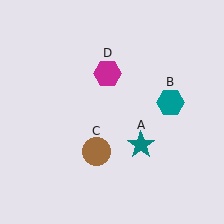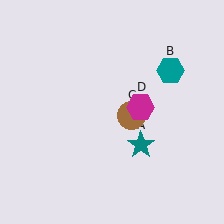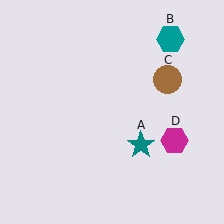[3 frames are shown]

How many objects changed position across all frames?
3 objects changed position: teal hexagon (object B), brown circle (object C), magenta hexagon (object D).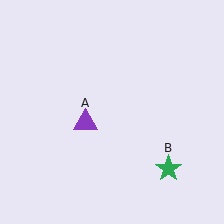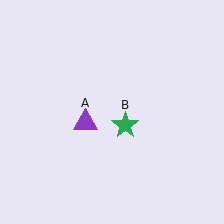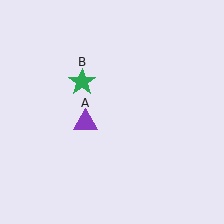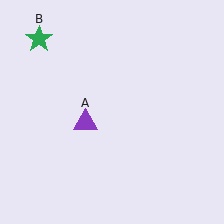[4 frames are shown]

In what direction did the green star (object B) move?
The green star (object B) moved up and to the left.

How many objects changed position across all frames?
1 object changed position: green star (object B).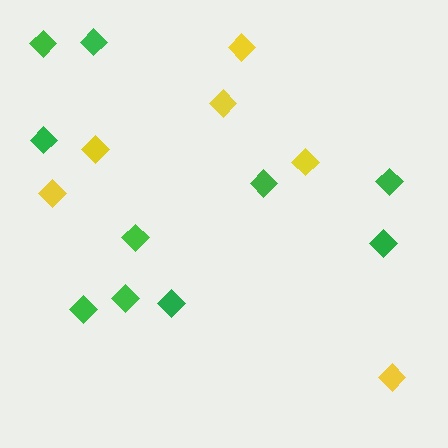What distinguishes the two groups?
There are 2 groups: one group of green diamonds (10) and one group of yellow diamonds (6).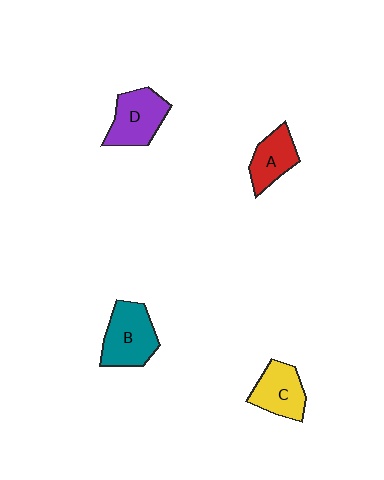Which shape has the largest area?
Shape B (teal).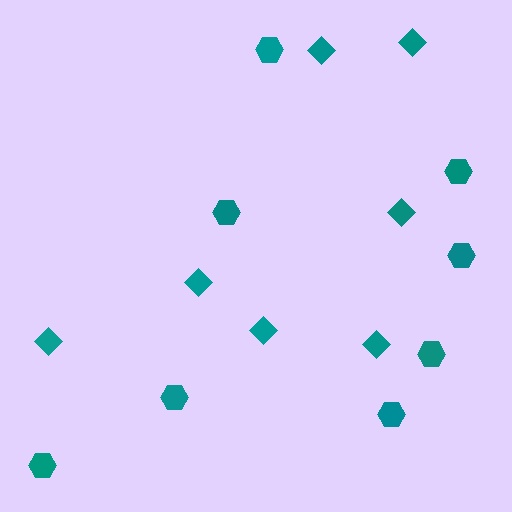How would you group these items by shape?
There are 2 groups: one group of diamonds (7) and one group of hexagons (8).